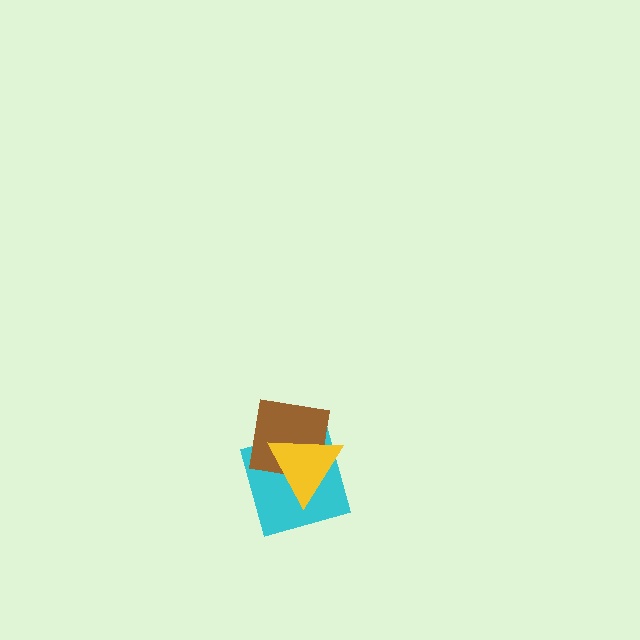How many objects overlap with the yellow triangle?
2 objects overlap with the yellow triangle.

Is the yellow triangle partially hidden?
No, no other shape covers it.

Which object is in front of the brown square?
The yellow triangle is in front of the brown square.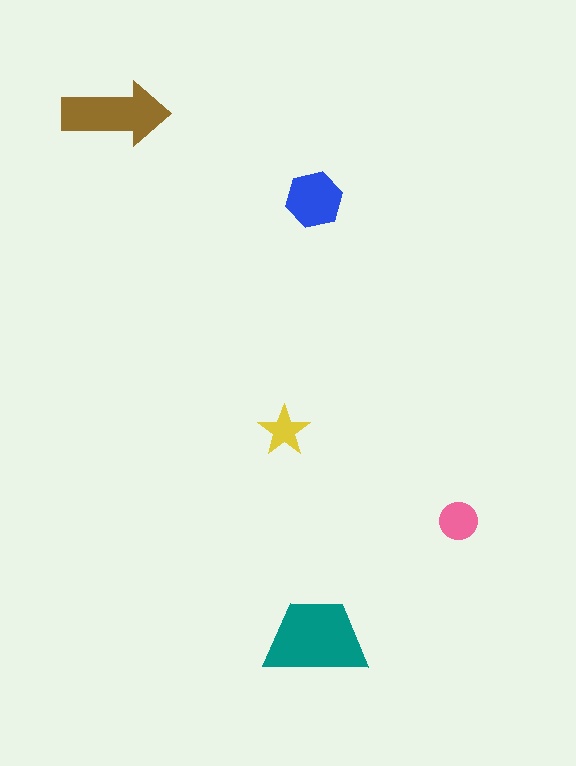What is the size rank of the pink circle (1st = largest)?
4th.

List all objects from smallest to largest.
The yellow star, the pink circle, the blue hexagon, the brown arrow, the teal trapezoid.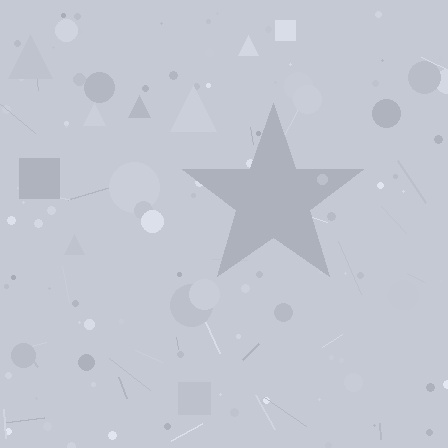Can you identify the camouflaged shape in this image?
The camouflaged shape is a star.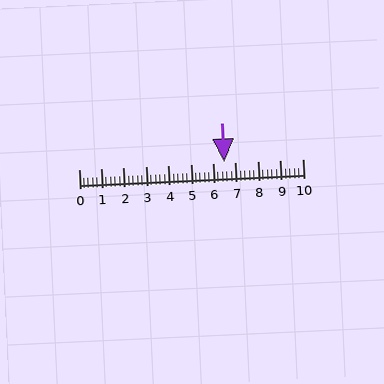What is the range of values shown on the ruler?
The ruler shows values from 0 to 10.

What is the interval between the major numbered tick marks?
The major tick marks are spaced 1 units apart.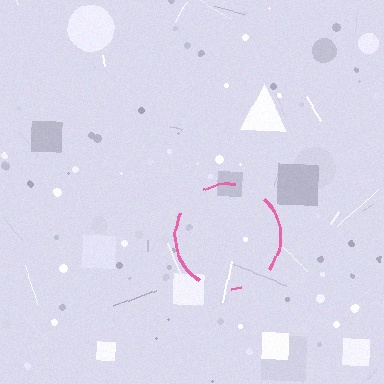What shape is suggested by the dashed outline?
The dashed outline suggests a circle.